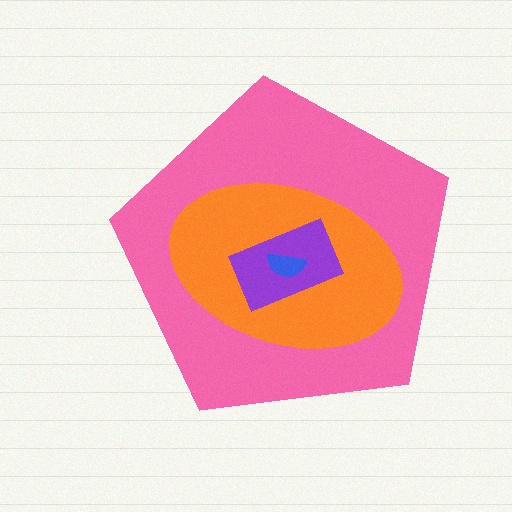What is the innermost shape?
The blue semicircle.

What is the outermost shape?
The pink pentagon.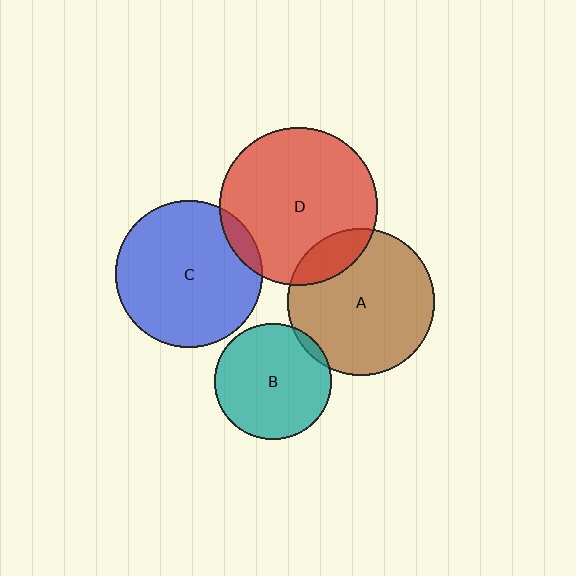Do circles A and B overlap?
Yes.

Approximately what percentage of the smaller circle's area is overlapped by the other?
Approximately 5%.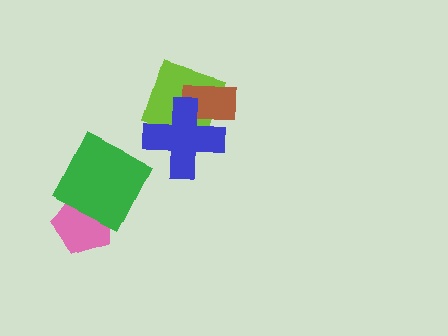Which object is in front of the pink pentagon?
The green square is in front of the pink pentagon.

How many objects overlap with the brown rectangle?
2 objects overlap with the brown rectangle.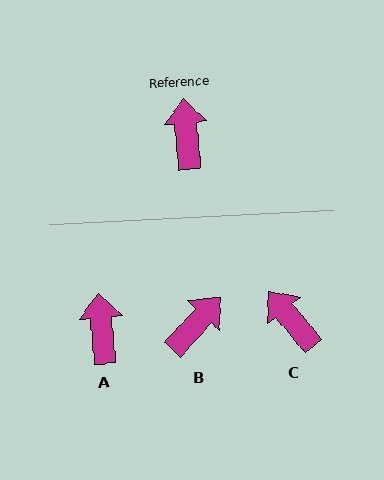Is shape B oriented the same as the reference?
No, it is off by about 48 degrees.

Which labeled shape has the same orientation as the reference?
A.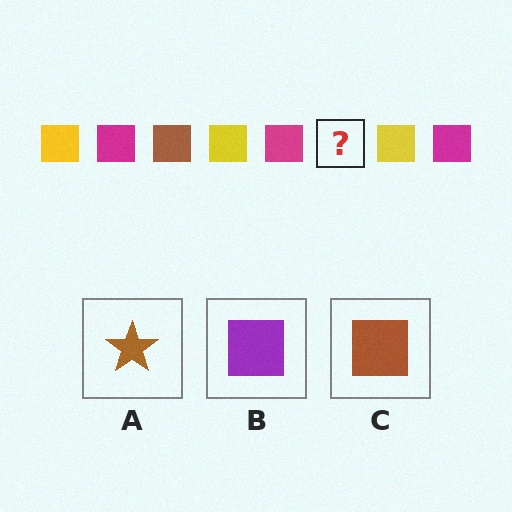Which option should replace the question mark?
Option C.